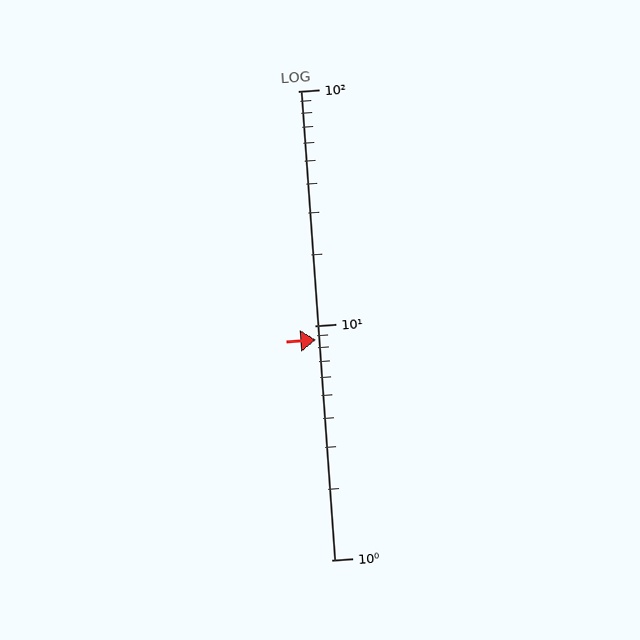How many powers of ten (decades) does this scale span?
The scale spans 2 decades, from 1 to 100.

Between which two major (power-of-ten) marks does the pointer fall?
The pointer is between 1 and 10.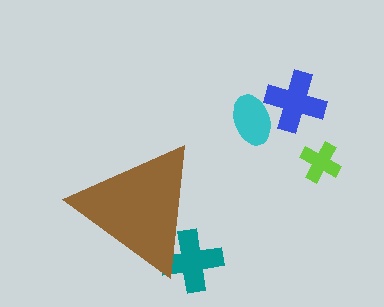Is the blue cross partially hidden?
No, the blue cross is fully visible.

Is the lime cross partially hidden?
No, the lime cross is fully visible.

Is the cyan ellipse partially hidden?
No, the cyan ellipse is fully visible.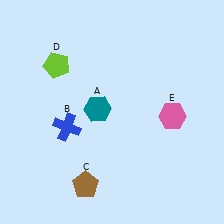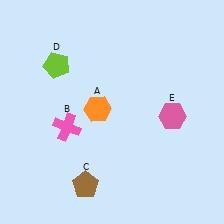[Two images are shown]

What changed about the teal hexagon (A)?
In Image 1, A is teal. In Image 2, it changed to orange.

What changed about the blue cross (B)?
In Image 1, B is blue. In Image 2, it changed to pink.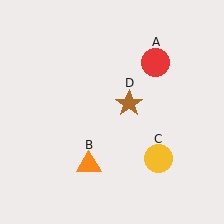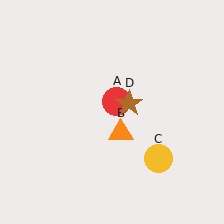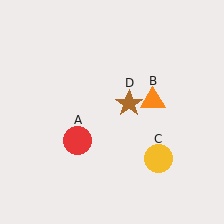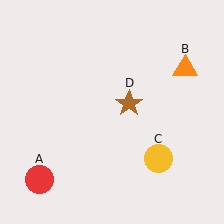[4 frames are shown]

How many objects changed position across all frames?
2 objects changed position: red circle (object A), orange triangle (object B).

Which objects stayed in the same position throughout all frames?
Yellow circle (object C) and brown star (object D) remained stationary.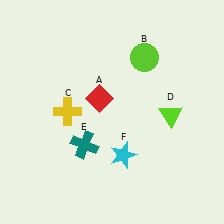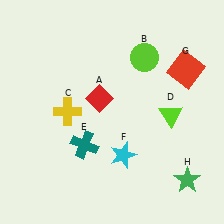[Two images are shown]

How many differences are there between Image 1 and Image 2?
There are 2 differences between the two images.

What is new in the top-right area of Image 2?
A red square (G) was added in the top-right area of Image 2.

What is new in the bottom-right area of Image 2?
A green star (H) was added in the bottom-right area of Image 2.